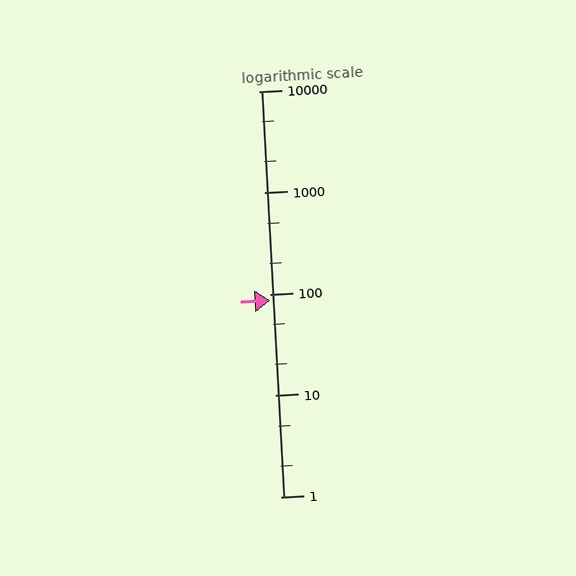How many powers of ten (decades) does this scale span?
The scale spans 4 decades, from 1 to 10000.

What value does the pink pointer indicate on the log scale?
The pointer indicates approximately 86.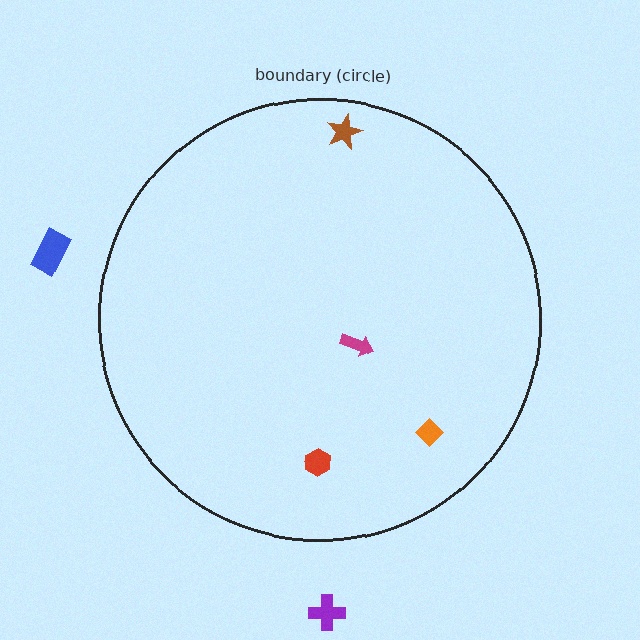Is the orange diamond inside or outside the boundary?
Inside.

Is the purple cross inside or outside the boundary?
Outside.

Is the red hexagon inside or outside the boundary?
Inside.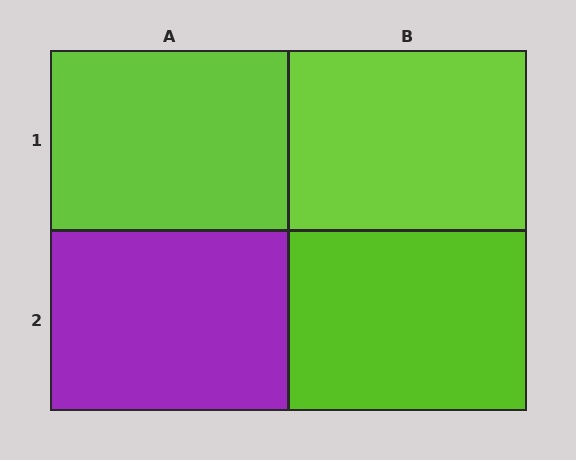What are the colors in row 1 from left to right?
Lime, lime.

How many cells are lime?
3 cells are lime.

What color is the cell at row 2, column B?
Lime.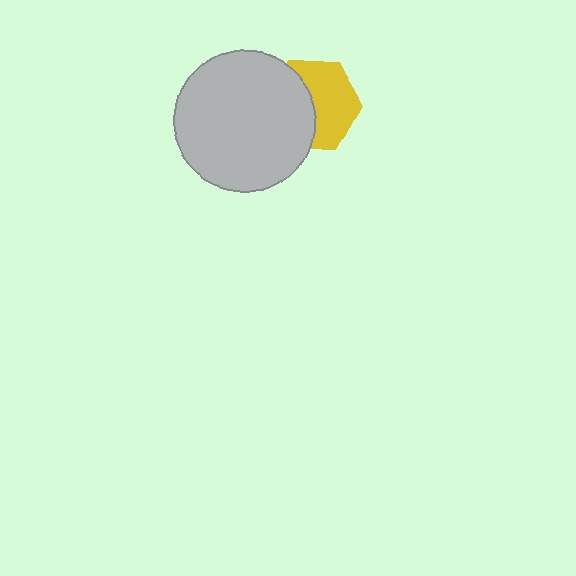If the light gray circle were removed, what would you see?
You would see the complete yellow hexagon.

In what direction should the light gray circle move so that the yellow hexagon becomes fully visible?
The light gray circle should move left. That is the shortest direction to clear the overlap and leave the yellow hexagon fully visible.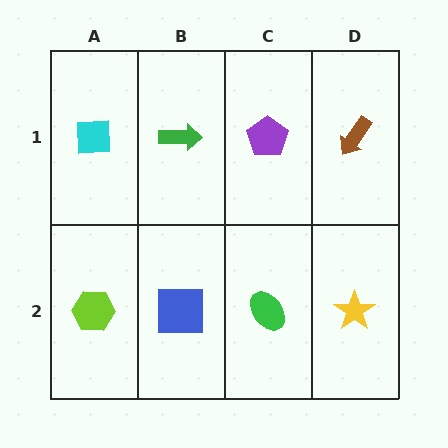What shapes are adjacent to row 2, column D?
A brown arrow (row 1, column D), a green ellipse (row 2, column C).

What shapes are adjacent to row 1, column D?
A yellow star (row 2, column D), a purple pentagon (row 1, column C).